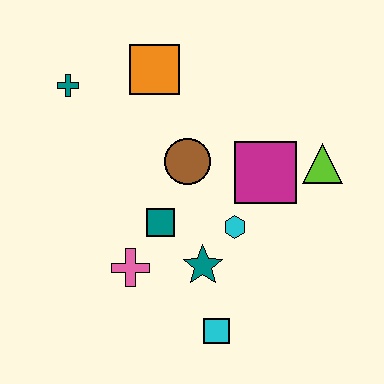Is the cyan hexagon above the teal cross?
No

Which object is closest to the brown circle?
The teal square is closest to the brown circle.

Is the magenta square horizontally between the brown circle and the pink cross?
No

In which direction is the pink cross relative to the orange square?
The pink cross is below the orange square.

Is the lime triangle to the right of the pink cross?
Yes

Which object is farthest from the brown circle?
The cyan square is farthest from the brown circle.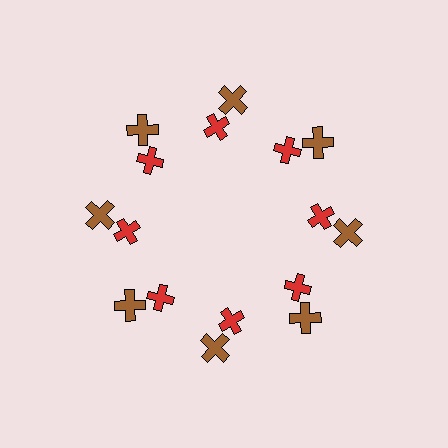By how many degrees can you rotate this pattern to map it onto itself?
The pattern maps onto itself every 45 degrees of rotation.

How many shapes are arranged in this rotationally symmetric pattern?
There are 16 shapes, arranged in 8 groups of 2.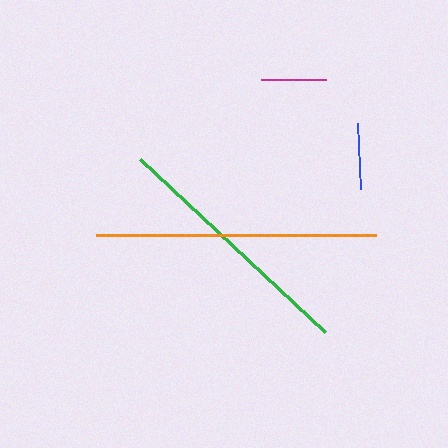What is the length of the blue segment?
The blue segment is approximately 66 pixels long.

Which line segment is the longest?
The orange line is the longest at approximately 280 pixels.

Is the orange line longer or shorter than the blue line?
The orange line is longer than the blue line.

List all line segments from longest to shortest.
From longest to shortest: orange, green, magenta, blue.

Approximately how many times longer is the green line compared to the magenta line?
The green line is approximately 3.9 times the length of the magenta line.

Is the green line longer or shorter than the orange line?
The orange line is longer than the green line.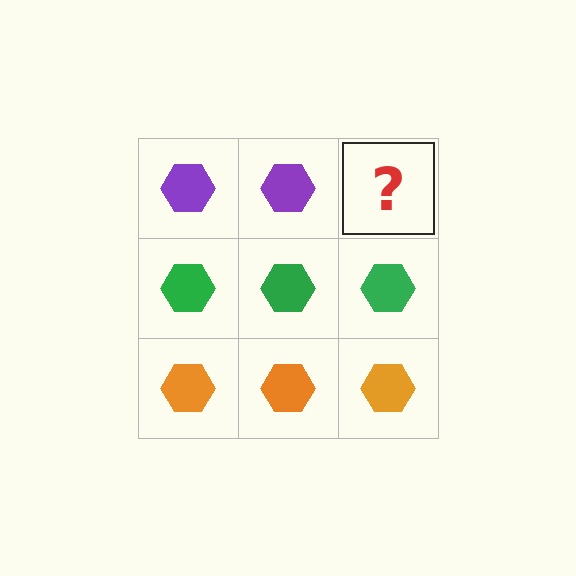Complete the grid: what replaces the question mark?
The question mark should be replaced with a purple hexagon.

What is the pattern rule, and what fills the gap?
The rule is that each row has a consistent color. The gap should be filled with a purple hexagon.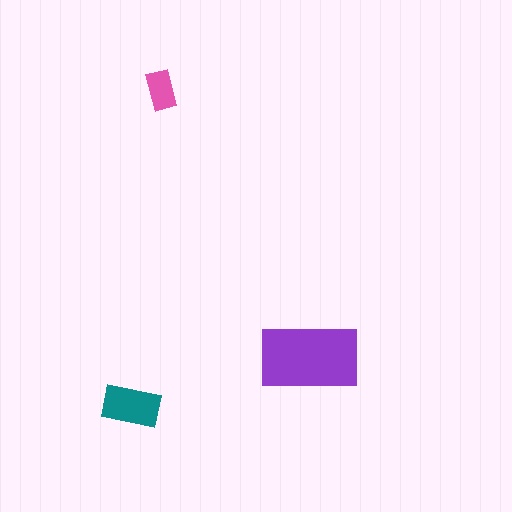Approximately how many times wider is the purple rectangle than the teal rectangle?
About 1.5 times wider.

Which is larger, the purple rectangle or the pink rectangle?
The purple one.